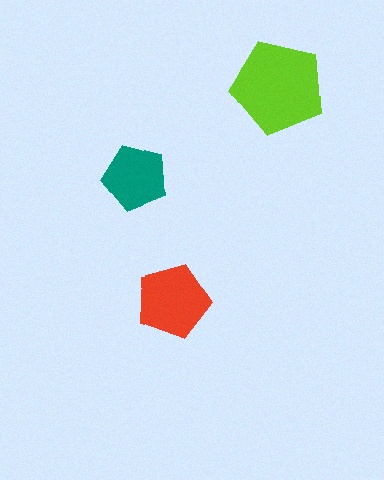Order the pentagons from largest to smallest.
the lime one, the red one, the teal one.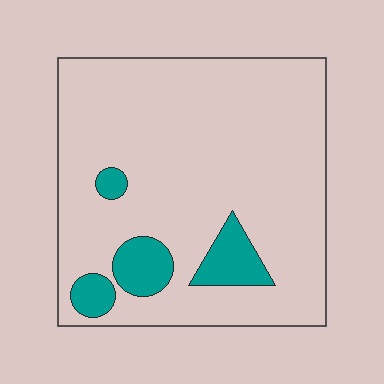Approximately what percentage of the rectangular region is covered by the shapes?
Approximately 10%.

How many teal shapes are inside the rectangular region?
4.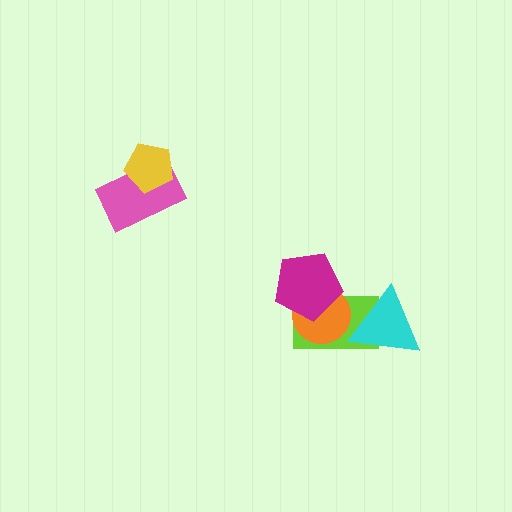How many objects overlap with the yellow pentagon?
1 object overlaps with the yellow pentagon.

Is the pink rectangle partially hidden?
Yes, it is partially covered by another shape.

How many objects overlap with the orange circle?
2 objects overlap with the orange circle.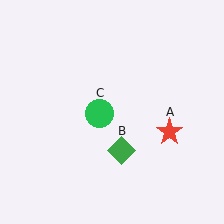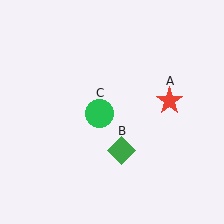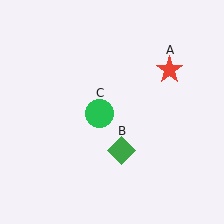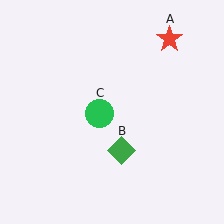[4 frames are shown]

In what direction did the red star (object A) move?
The red star (object A) moved up.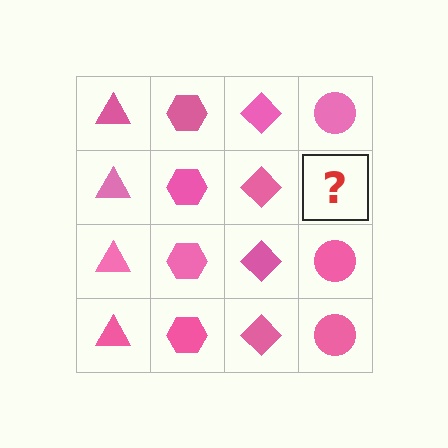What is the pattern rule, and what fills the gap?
The rule is that each column has a consistent shape. The gap should be filled with a pink circle.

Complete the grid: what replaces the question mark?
The question mark should be replaced with a pink circle.